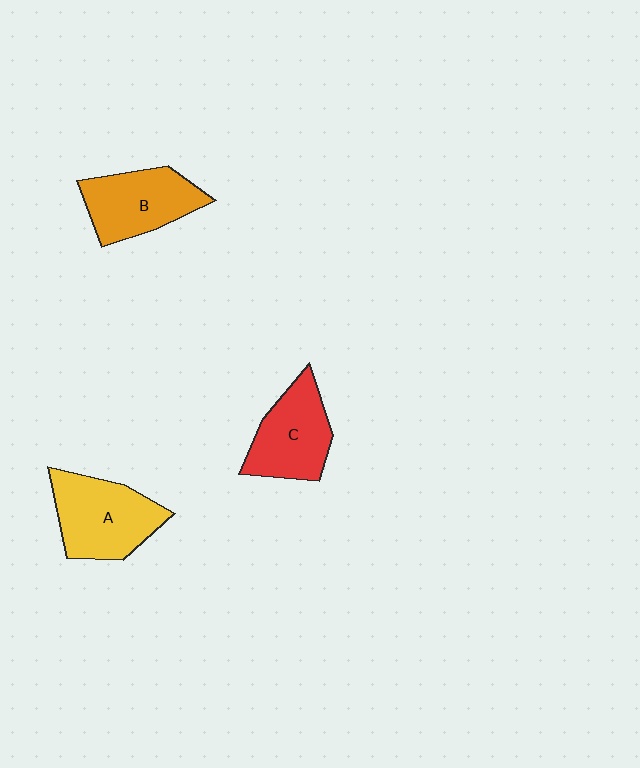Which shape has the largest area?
Shape A (yellow).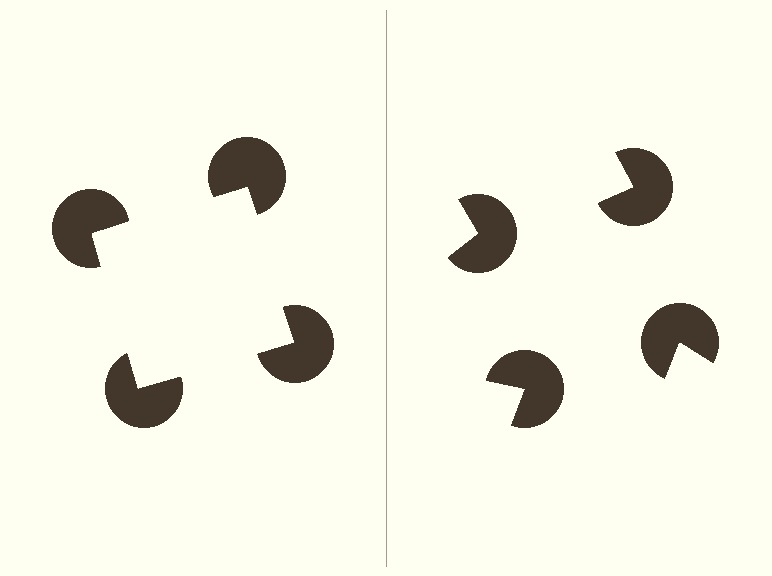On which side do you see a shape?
An illusory square appears on the left side. On the right side the wedge cuts are rotated, so no coherent shape forms.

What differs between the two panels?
The pac-man discs are positioned identically on both sides; only the wedge orientations differ. On the left they align to a square; on the right they are misaligned.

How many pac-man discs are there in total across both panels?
8 — 4 on each side.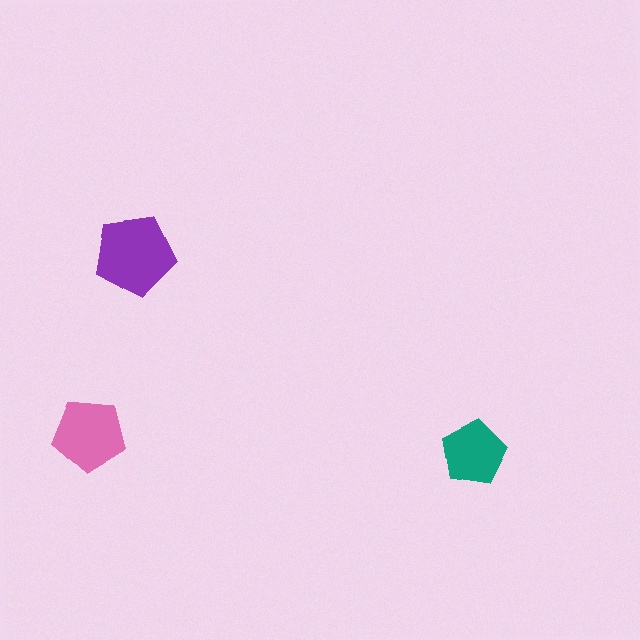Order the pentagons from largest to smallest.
the purple one, the pink one, the teal one.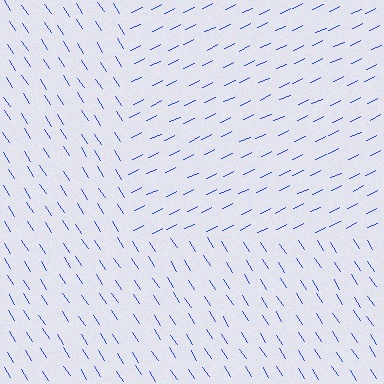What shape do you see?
I see a rectangle.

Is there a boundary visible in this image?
Yes, there is a texture boundary formed by a change in line orientation.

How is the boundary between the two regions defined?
The boundary is defined purely by a change in line orientation (approximately 83 degrees difference). All lines are the same color and thickness.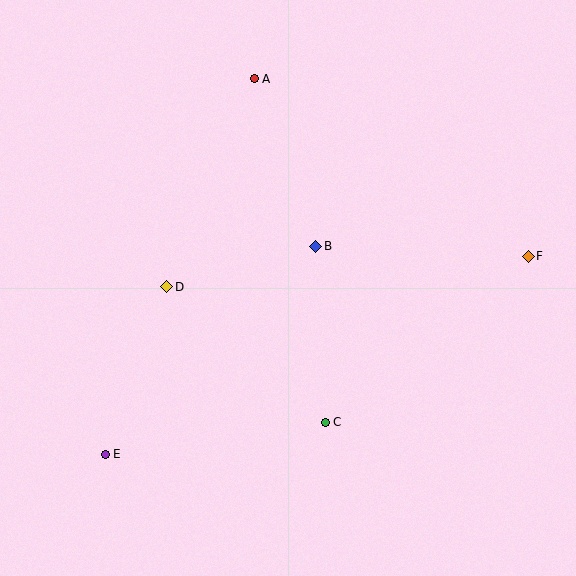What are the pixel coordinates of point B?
Point B is at (316, 246).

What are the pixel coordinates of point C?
Point C is at (325, 422).